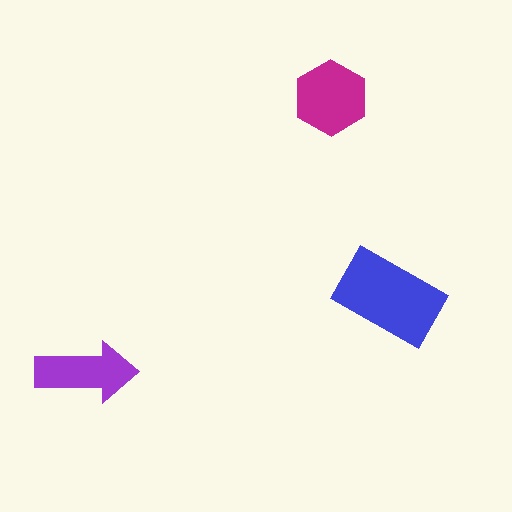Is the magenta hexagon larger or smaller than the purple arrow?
Larger.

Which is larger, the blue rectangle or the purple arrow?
The blue rectangle.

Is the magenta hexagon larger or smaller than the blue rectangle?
Smaller.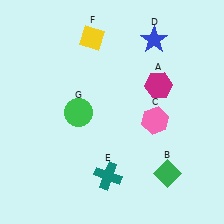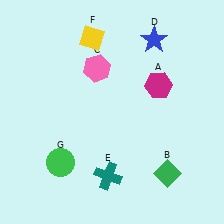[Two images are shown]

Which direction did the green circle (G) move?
The green circle (G) moved down.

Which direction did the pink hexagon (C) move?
The pink hexagon (C) moved left.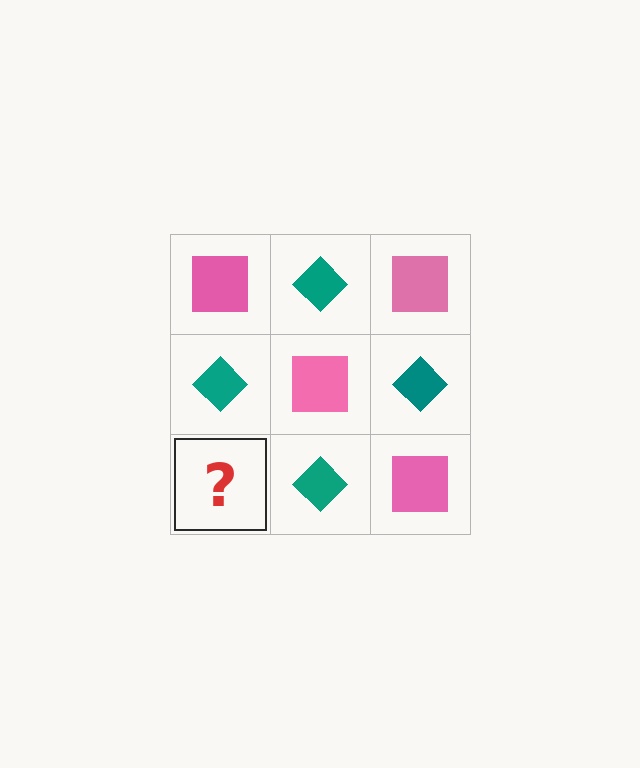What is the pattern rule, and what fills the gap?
The rule is that it alternates pink square and teal diamond in a checkerboard pattern. The gap should be filled with a pink square.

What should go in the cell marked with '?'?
The missing cell should contain a pink square.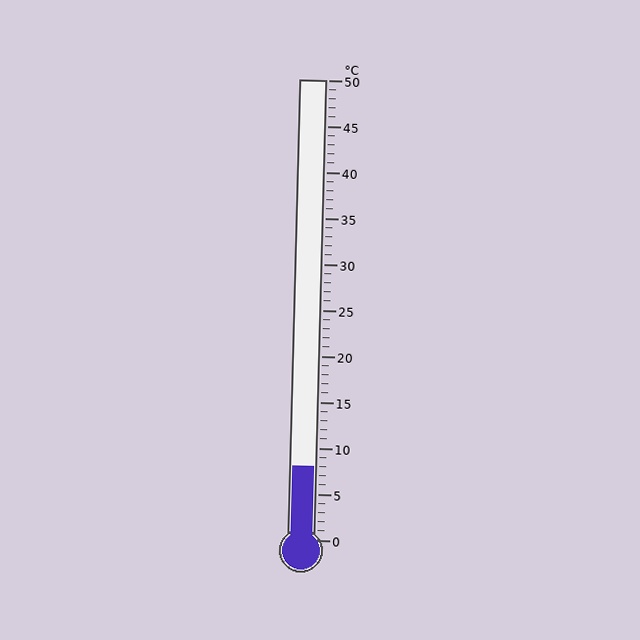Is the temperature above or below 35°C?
The temperature is below 35°C.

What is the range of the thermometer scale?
The thermometer scale ranges from 0°C to 50°C.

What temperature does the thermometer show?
The thermometer shows approximately 8°C.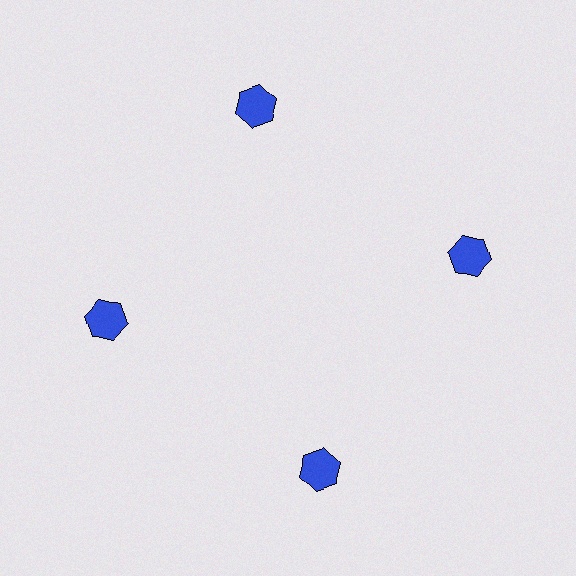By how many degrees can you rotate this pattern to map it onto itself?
The pattern maps onto itself every 90 degrees of rotation.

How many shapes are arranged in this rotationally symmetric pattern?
There are 4 shapes, arranged in 4 groups of 1.